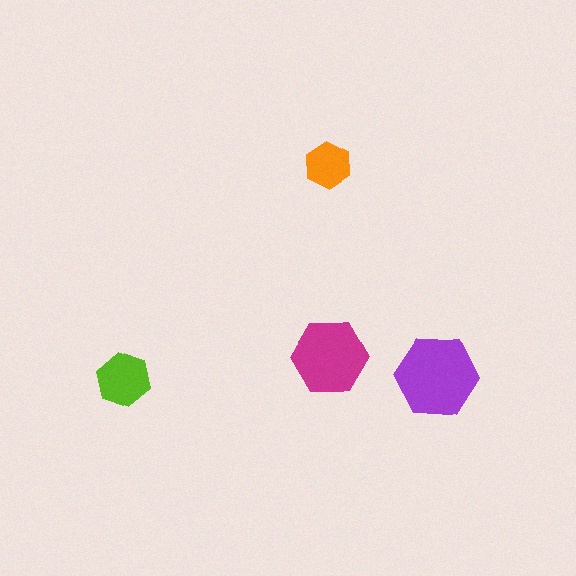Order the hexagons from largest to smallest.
the purple one, the magenta one, the lime one, the orange one.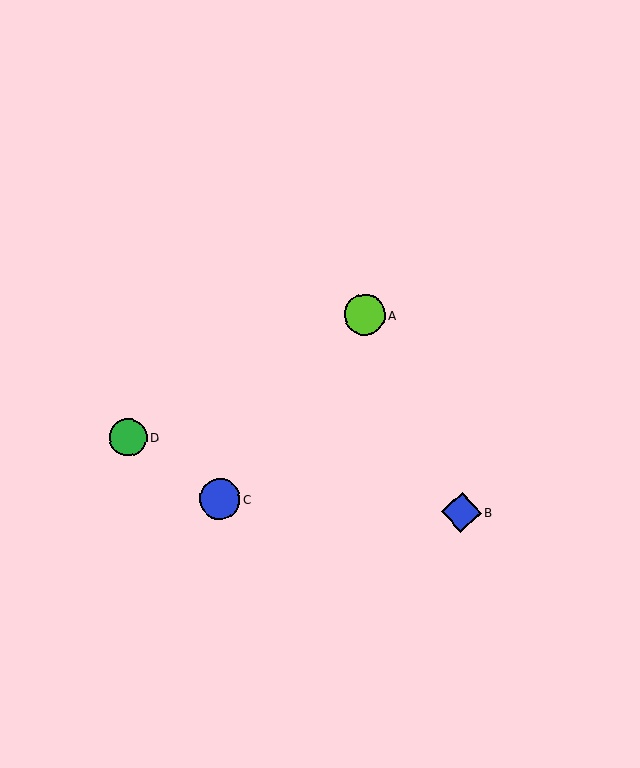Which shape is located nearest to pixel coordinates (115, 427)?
The green circle (labeled D) at (128, 437) is nearest to that location.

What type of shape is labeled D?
Shape D is a green circle.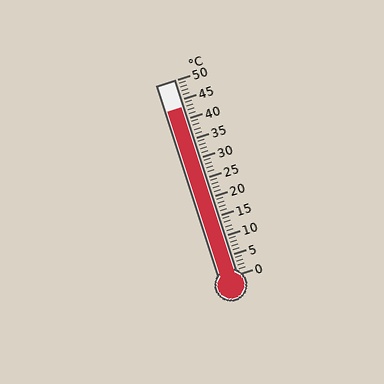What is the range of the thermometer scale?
The thermometer scale ranges from 0°C to 50°C.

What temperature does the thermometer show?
The thermometer shows approximately 43°C.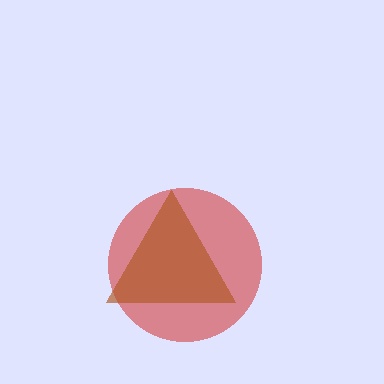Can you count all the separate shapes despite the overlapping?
Yes, there are 2 separate shapes.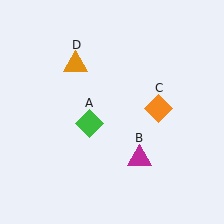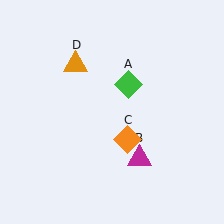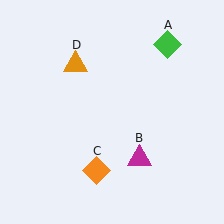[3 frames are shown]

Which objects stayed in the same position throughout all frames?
Magenta triangle (object B) and orange triangle (object D) remained stationary.